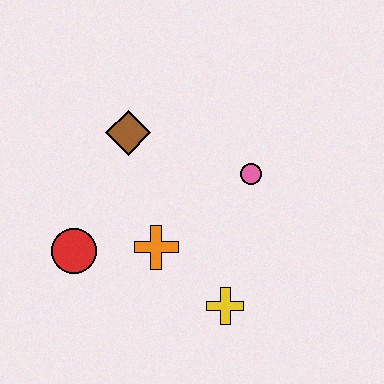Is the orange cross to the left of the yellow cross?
Yes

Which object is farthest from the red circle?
The pink circle is farthest from the red circle.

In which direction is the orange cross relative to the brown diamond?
The orange cross is below the brown diamond.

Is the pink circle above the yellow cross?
Yes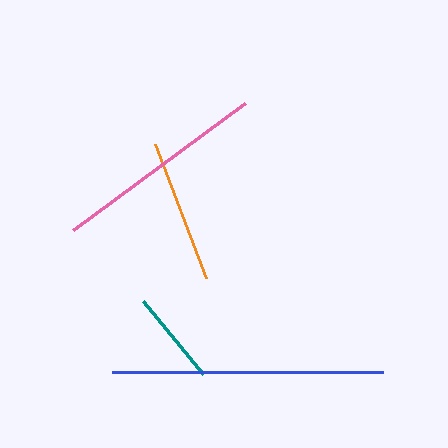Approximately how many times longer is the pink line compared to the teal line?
The pink line is approximately 2.3 times the length of the teal line.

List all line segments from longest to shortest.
From longest to shortest: blue, pink, orange, teal.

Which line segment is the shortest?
The teal line is the shortest at approximately 94 pixels.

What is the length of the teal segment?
The teal segment is approximately 94 pixels long.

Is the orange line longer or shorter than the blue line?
The blue line is longer than the orange line.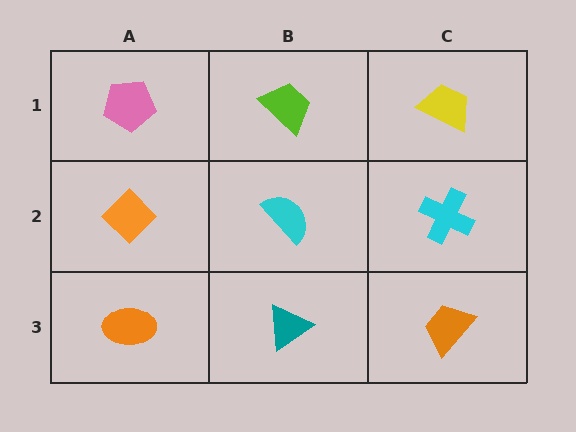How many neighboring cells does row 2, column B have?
4.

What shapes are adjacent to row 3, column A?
An orange diamond (row 2, column A), a teal triangle (row 3, column B).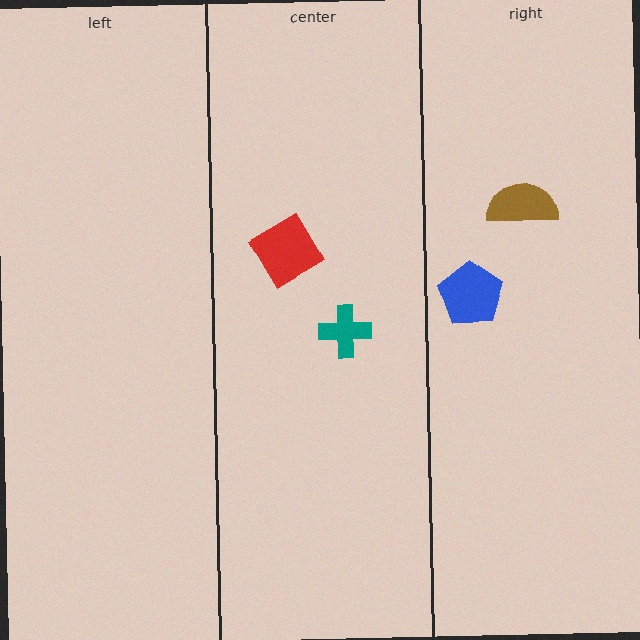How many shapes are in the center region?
2.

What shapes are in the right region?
The blue pentagon, the brown semicircle.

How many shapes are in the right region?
2.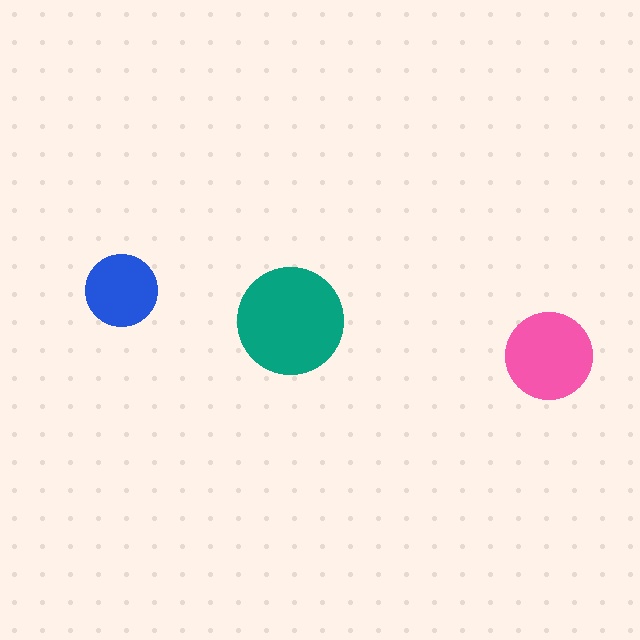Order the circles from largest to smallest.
the teal one, the pink one, the blue one.